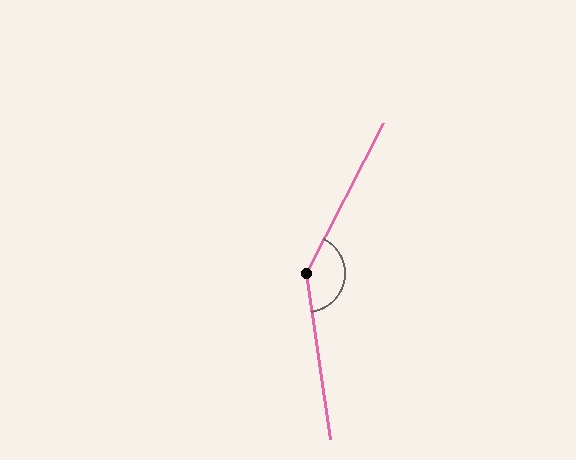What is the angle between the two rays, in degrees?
Approximately 145 degrees.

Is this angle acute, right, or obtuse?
It is obtuse.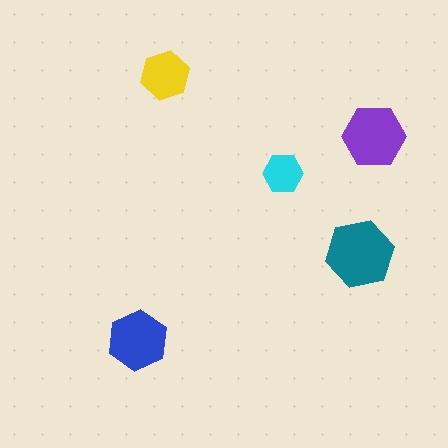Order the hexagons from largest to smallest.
the teal one, the purple one, the blue one, the yellow one, the cyan one.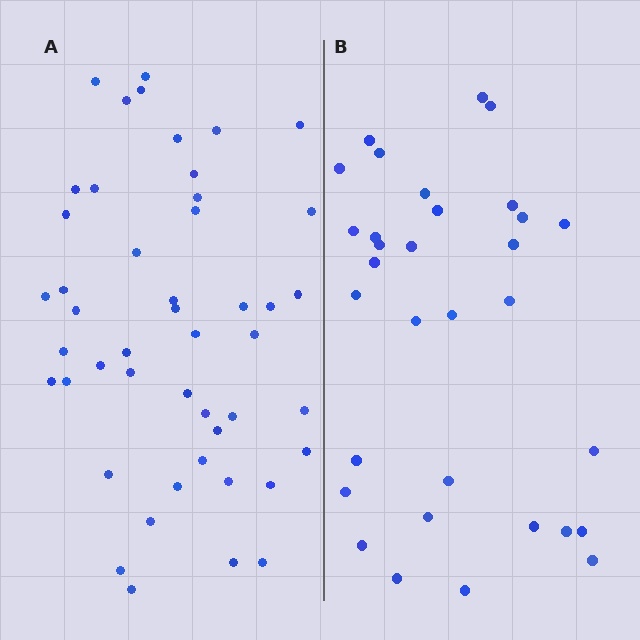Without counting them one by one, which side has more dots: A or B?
Region A (the left region) has more dots.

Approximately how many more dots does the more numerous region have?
Region A has approximately 15 more dots than region B.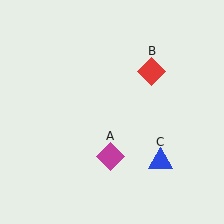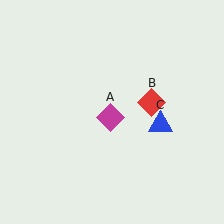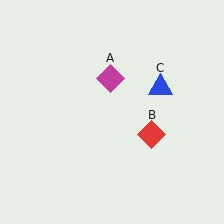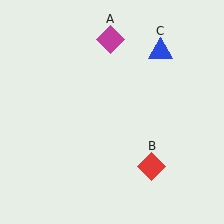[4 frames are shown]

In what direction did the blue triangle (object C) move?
The blue triangle (object C) moved up.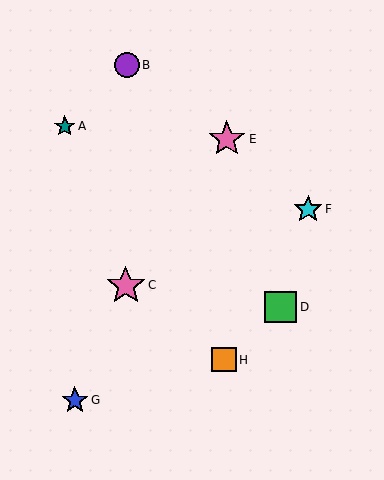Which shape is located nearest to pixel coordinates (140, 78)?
The purple circle (labeled B) at (127, 65) is nearest to that location.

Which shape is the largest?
The pink star (labeled C) is the largest.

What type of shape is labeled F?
Shape F is a cyan star.